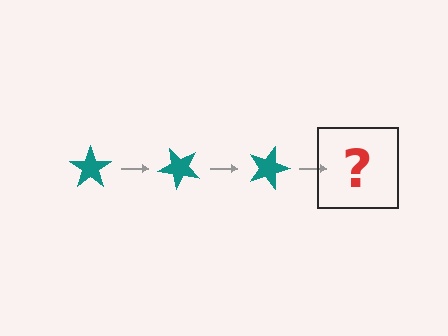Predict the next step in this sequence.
The next step is a teal star rotated 135 degrees.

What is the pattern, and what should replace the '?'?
The pattern is that the star rotates 45 degrees each step. The '?' should be a teal star rotated 135 degrees.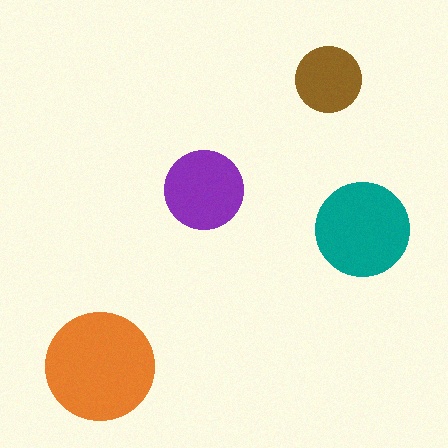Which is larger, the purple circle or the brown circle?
The purple one.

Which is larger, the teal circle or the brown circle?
The teal one.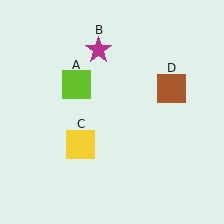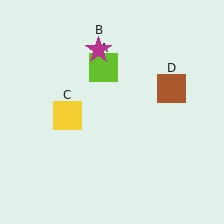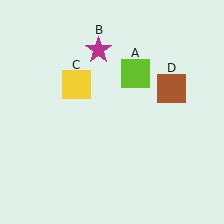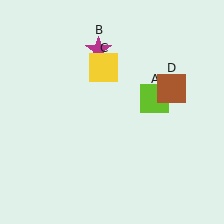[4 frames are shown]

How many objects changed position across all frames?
2 objects changed position: lime square (object A), yellow square (object C).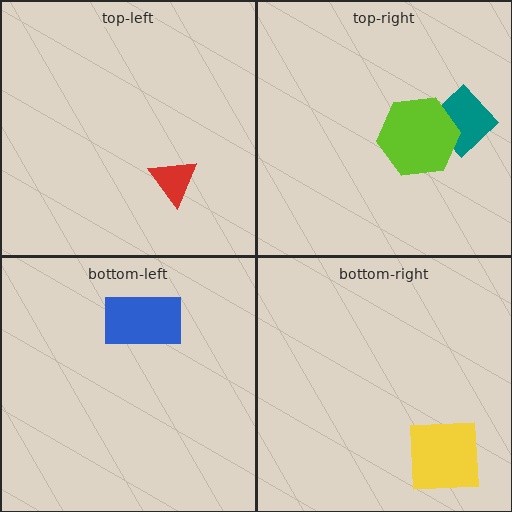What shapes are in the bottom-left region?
The blue rectangle.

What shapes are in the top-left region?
The red triangle.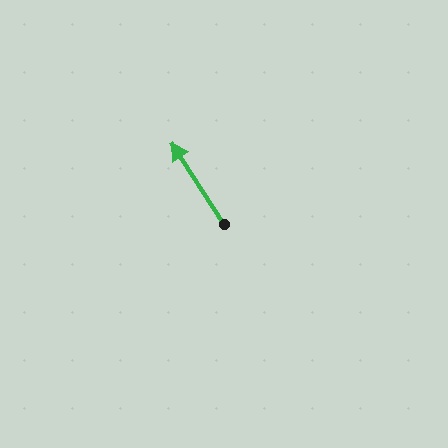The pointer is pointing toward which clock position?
Roughly 11 o'clock.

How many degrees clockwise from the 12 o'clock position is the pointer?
Approximately 327 degrees.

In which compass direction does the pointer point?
Northwest.